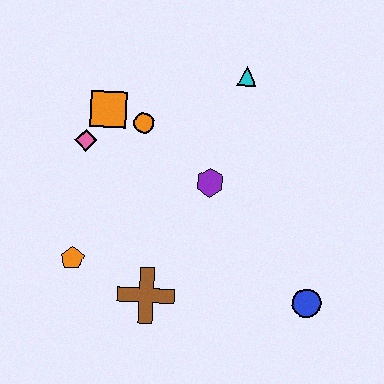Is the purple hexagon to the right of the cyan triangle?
No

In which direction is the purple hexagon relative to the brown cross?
The purple hexagon is above the brown cross.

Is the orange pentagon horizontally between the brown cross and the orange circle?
No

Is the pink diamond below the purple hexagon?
No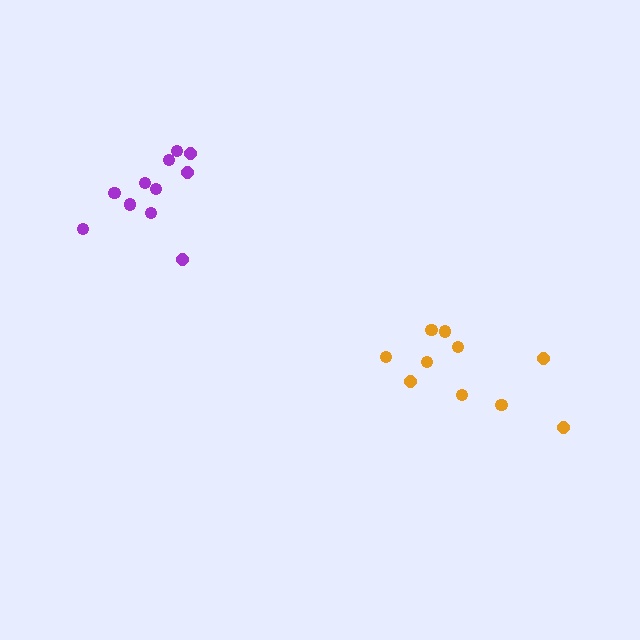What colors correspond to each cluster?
The clusters are colored: orange, purple.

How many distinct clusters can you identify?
There are 2 distinct clusters.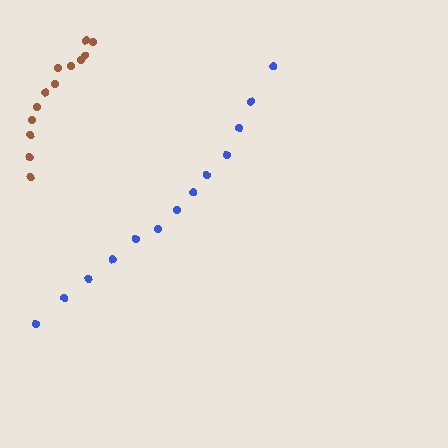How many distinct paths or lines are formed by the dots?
There are 2 distinct paths.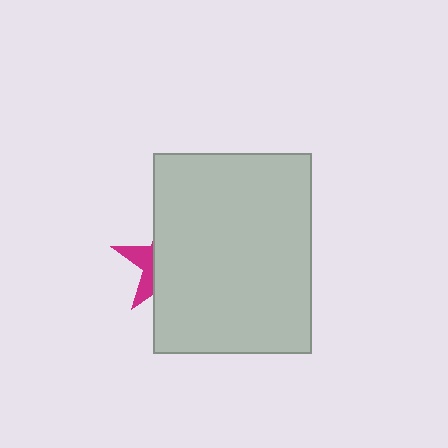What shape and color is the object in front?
The object in front is a light gray rectangle.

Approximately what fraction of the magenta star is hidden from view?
Roughly 70% of the magenta star is hidden behind the light gray rectangle.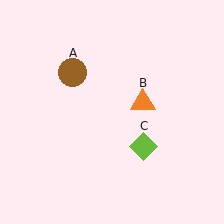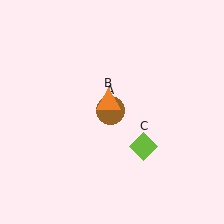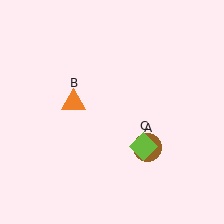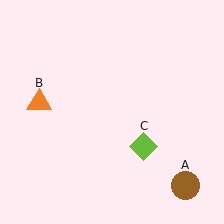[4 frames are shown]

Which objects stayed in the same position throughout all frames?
Lime diamond (object C) remained stationary.